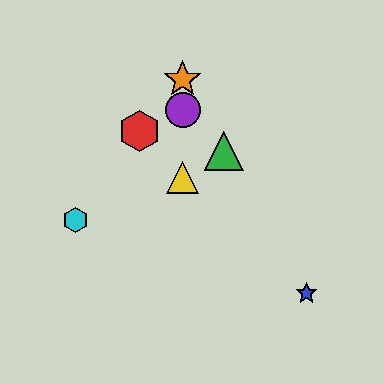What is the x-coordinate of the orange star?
The orange star is at x≈183.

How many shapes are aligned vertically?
3 shapes (the yellow triangle, the purple circle, the orange star) are aligned vertically.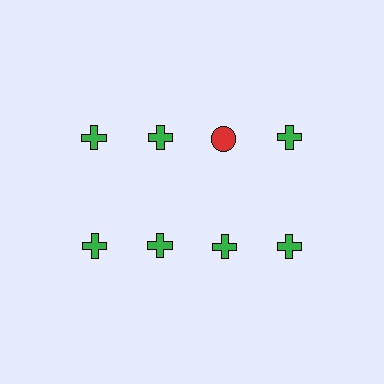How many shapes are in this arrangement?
There are 8 shapes arranged in a grid pattern.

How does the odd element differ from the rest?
It differs in both color (red instead of green) and shape (circle instead of cross).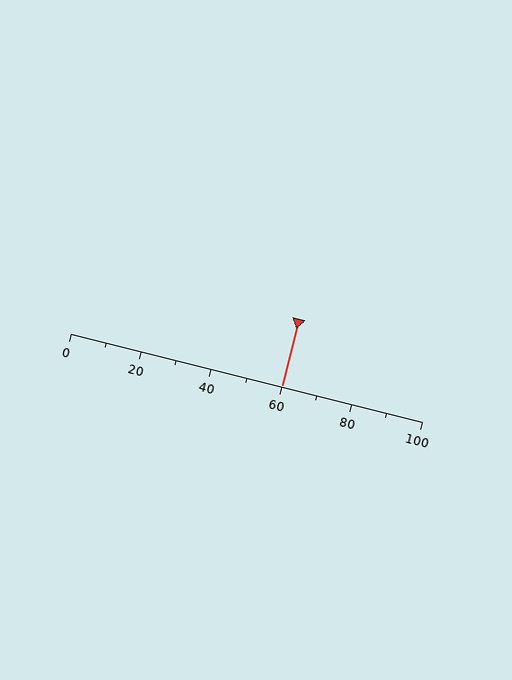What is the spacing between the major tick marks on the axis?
The major ticks are spaced 20 apart.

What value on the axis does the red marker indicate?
The marker indicates approximately 60.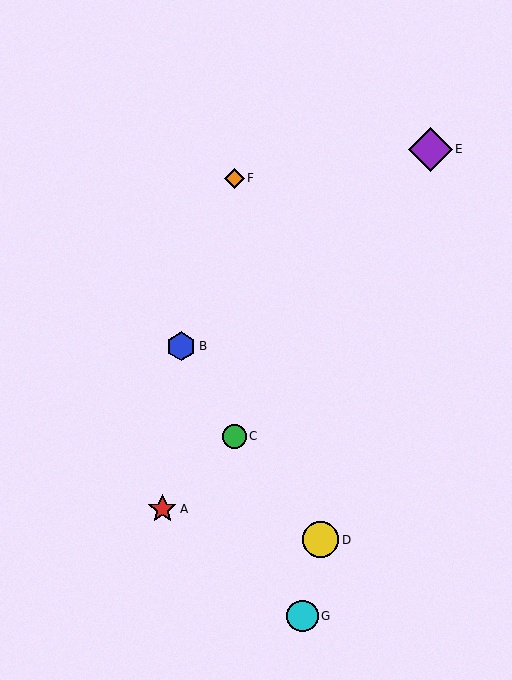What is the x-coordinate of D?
Object D is at x≈320.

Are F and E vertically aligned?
No, F is at x≈234 and E is at x≈430.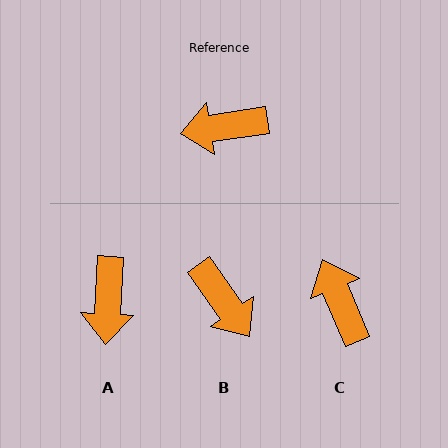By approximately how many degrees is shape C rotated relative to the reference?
Approximately 76 degrees clockwise.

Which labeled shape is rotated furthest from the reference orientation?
B, about 117 degrees away.